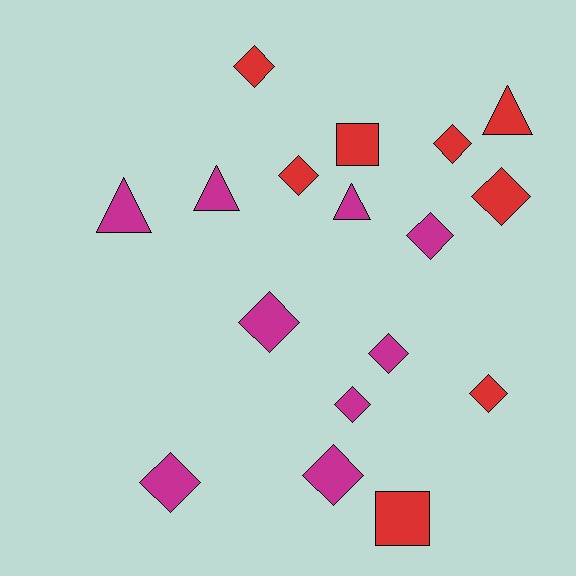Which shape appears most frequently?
Diamond, with 11 objects.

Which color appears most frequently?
Magenta, with 9 objects.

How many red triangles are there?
There is 1 red triangle.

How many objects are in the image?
There are 17 objects.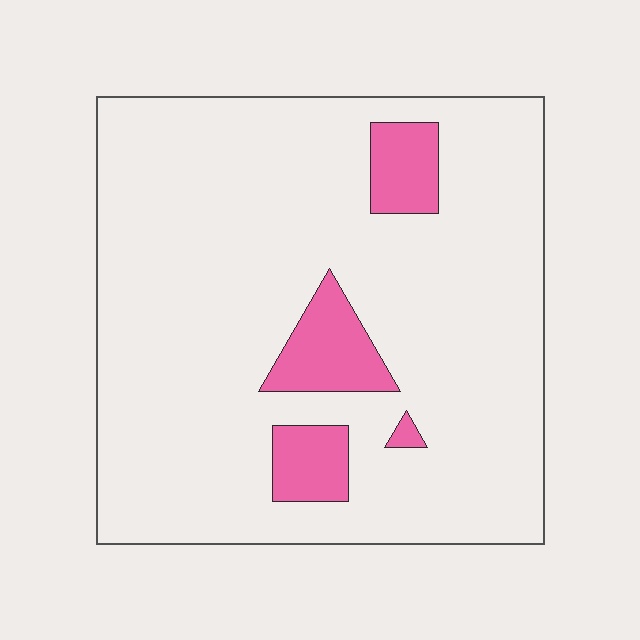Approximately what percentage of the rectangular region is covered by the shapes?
Approximately 10%.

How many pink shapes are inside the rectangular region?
4.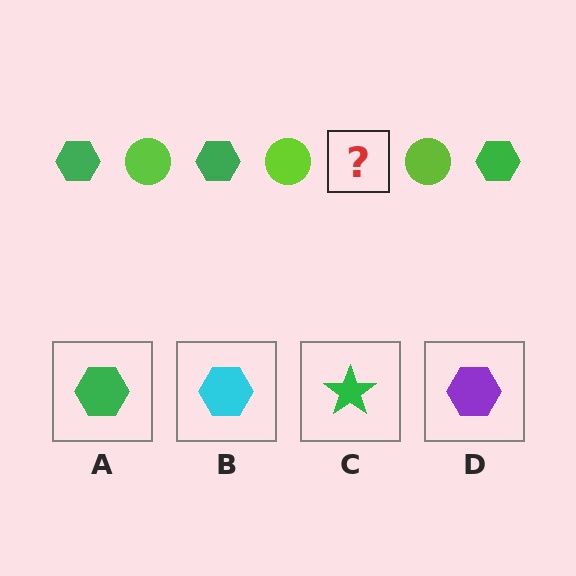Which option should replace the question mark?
Option A.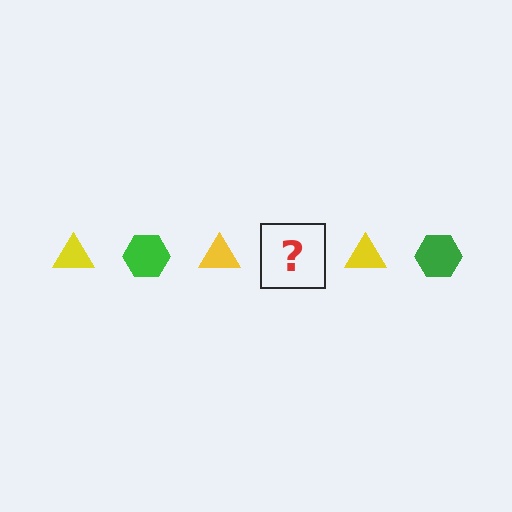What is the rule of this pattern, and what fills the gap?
The rule is that the pattern alternates between yellow triangle and green hexagon. The gap should be filled with a green hexagon.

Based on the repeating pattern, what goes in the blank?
The blank should be a green hexagon.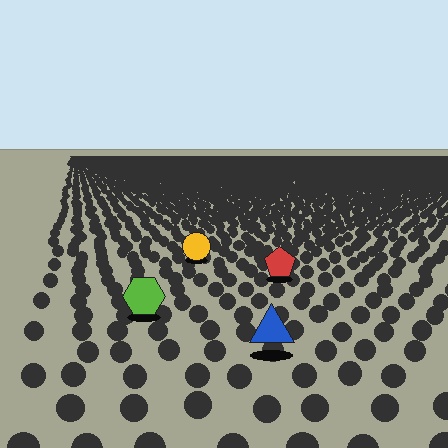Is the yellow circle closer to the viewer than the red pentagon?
No. The red pentagon is closer — you can tell from the texture gradient: the ground texture is coarser near it.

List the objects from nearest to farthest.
From nearest to farthest: the blue triangle, the lime hexagon, the red pentagon, the yellow circle.